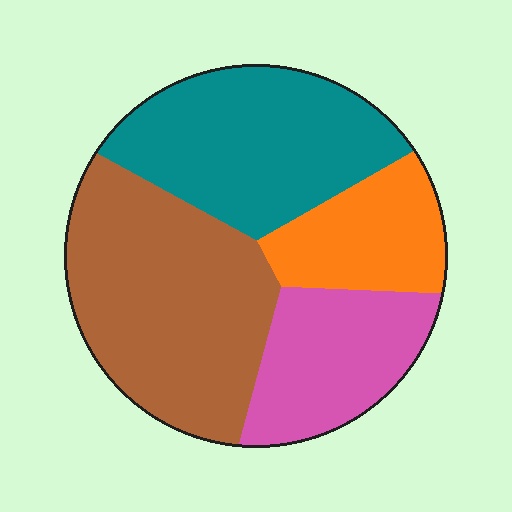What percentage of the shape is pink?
Pink takes up between a sixth and a third of the shape.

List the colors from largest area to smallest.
From largest to smallest: brown, teal, pink, orange.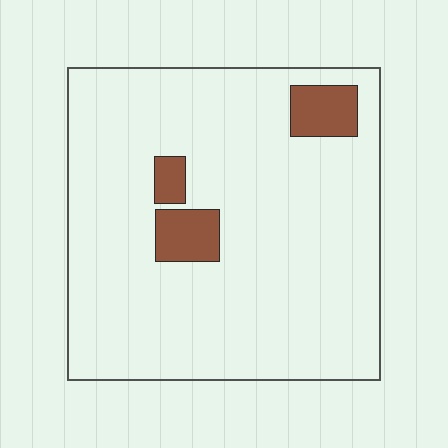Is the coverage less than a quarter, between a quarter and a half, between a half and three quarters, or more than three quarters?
Less than a quarter.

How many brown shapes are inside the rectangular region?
3.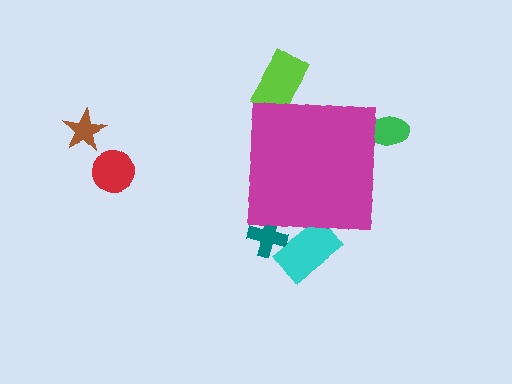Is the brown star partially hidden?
No, the brown star is fully visible.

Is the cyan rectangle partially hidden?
Yes, the cyan rectangle is partially hidden behind the magenta square.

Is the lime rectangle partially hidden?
Yes, the lime rectangle is partially hidden behind the magenta square.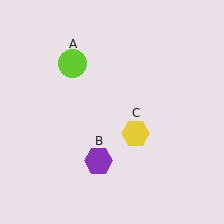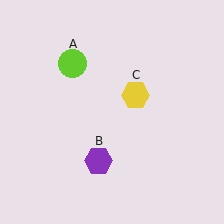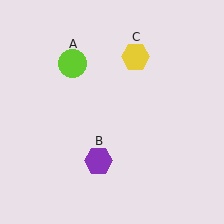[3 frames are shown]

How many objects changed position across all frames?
1 object changed position: yellow hexagon (object C).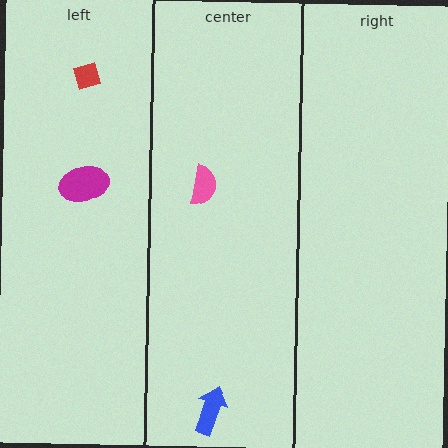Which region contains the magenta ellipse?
The left region.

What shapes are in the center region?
The pink semicircle, the blue arrow.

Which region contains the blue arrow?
The center region.